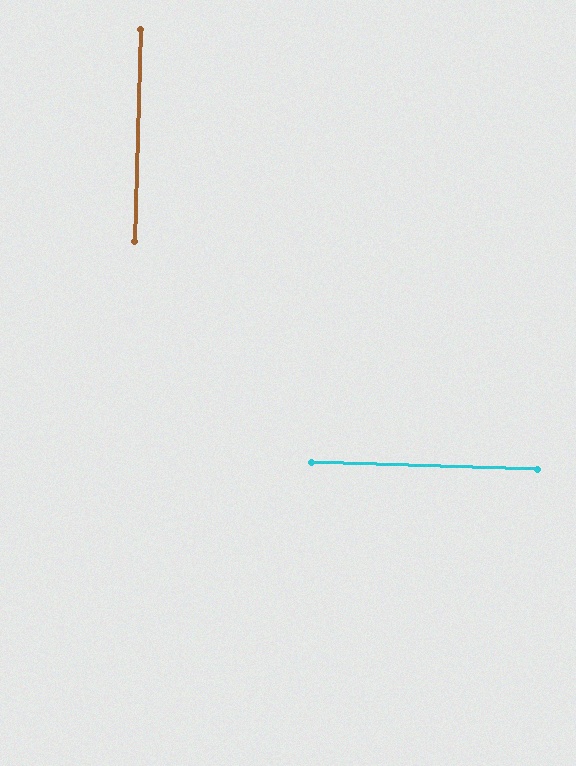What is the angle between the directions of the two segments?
Approximately 90 degrees.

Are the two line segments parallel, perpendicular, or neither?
Perpendicular — they meet at approximately 90°.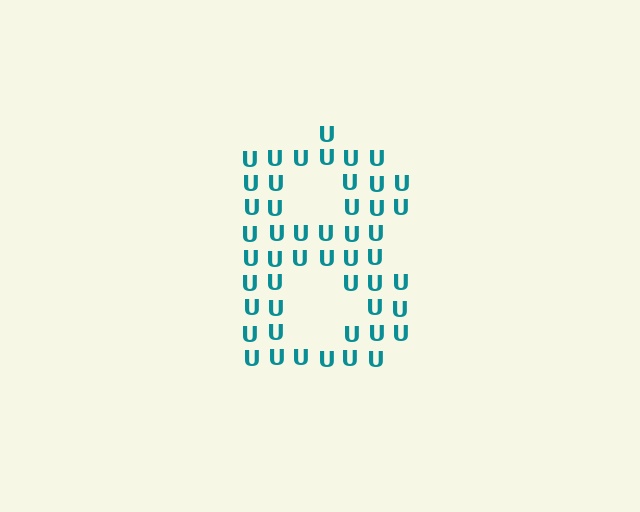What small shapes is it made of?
It is made of small letter U's.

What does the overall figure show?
The overall figure shows the digit 8.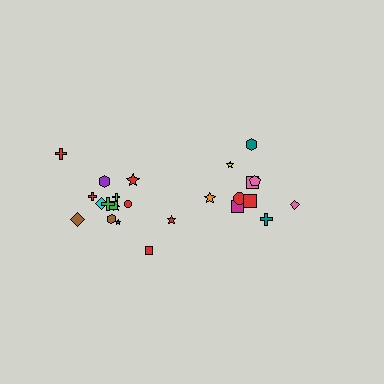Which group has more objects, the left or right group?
The left group.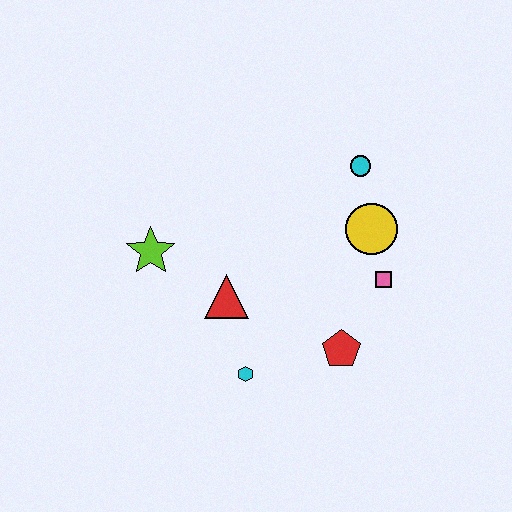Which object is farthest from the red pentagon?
The lime star is farthest from the red pentagon.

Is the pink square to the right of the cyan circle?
Yes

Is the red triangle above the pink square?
No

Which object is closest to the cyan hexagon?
The red triangle is closest to the cyan hexagon.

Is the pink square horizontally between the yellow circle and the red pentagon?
No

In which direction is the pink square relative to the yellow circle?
The pink square is below the yellow circle.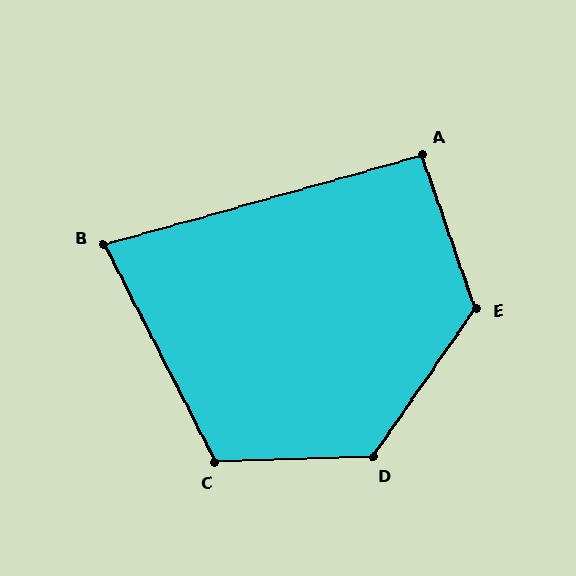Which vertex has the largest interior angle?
D, at approximately 127 degrees.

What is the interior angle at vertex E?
Approximately 126 degrees (obtuse).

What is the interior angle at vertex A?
Approximately 93 degrees (approximately right).